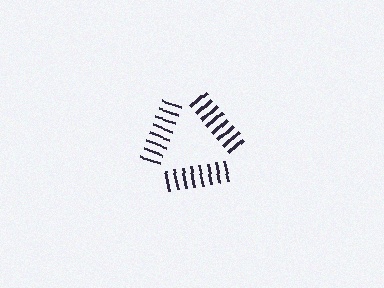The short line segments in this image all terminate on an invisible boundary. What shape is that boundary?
An illusory triangle — the line segments terminate on its edges but no continuous stroke is drawn.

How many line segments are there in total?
24 — 8 along each of the 3 edges.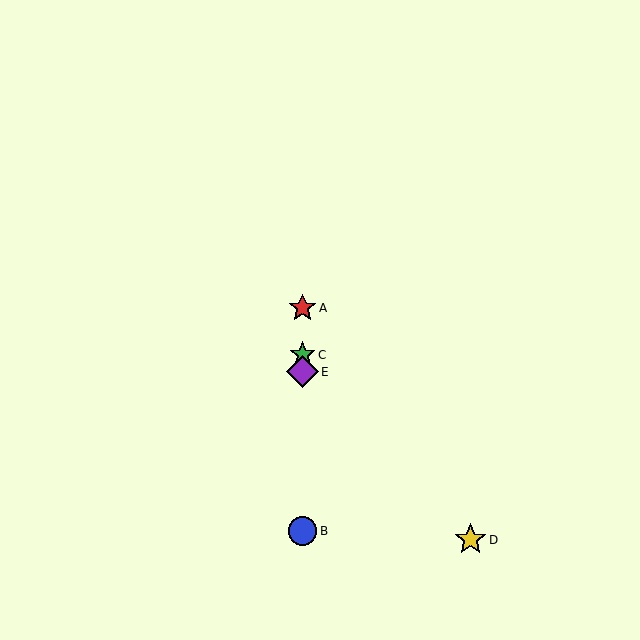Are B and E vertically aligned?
Yes, both are at x≈303.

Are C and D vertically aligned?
No, C is at x≈303 and D is at x≈470.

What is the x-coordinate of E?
Object E is at x≈303.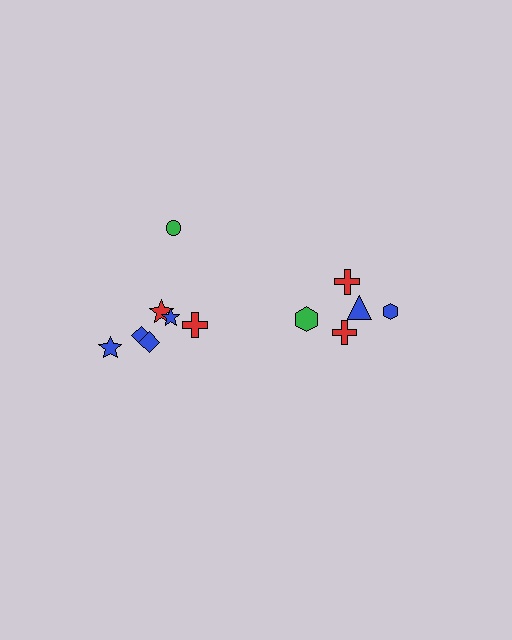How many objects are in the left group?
There are 7 objects.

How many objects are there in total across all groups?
There are 12 objects.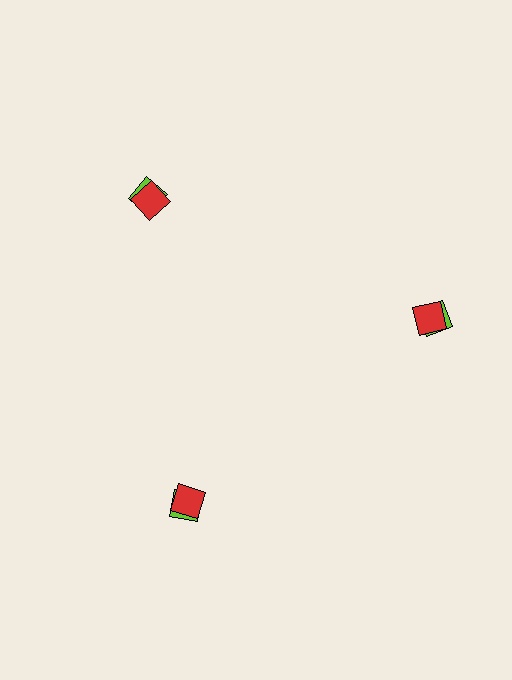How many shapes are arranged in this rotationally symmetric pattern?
There are 6 shapes, arranged in 3 groups of 2.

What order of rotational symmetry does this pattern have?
This pattern has 3-fold rotational symmetry.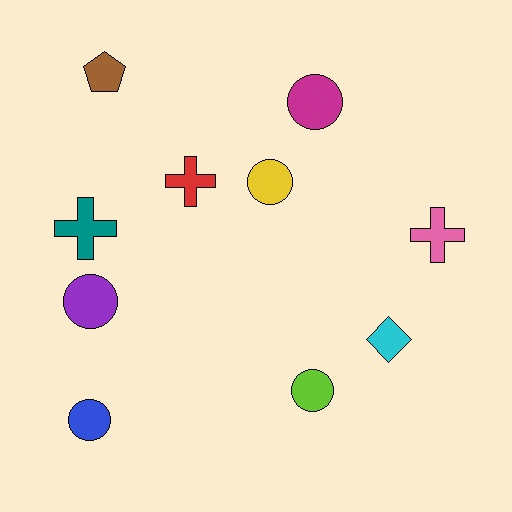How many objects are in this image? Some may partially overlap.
There are 10 objects.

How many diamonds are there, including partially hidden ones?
There is 1 diamond.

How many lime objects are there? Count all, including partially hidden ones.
There is 1 lime object.